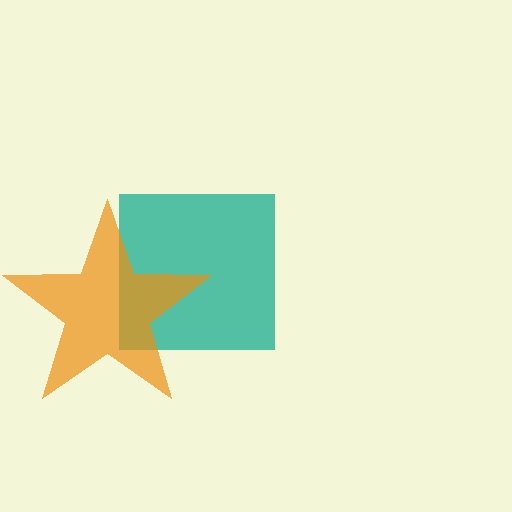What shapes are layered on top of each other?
The layered shapes are: a teal square, an orange star.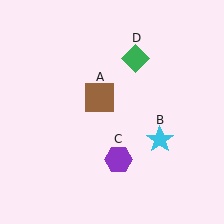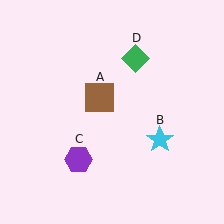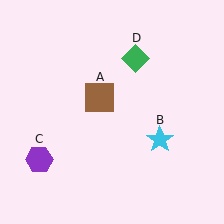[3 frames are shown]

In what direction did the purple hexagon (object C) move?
The purple hexagon (object C) moved left.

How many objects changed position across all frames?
1 object changed position: purple hexagon (object C).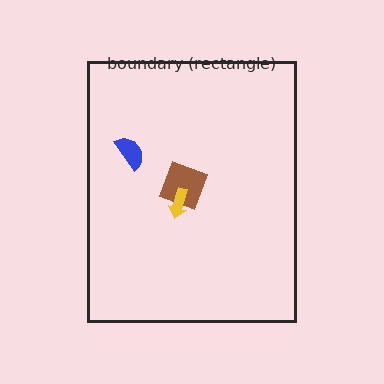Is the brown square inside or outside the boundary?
Inside.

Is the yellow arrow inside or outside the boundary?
Inside.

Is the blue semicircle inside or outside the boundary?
Inside.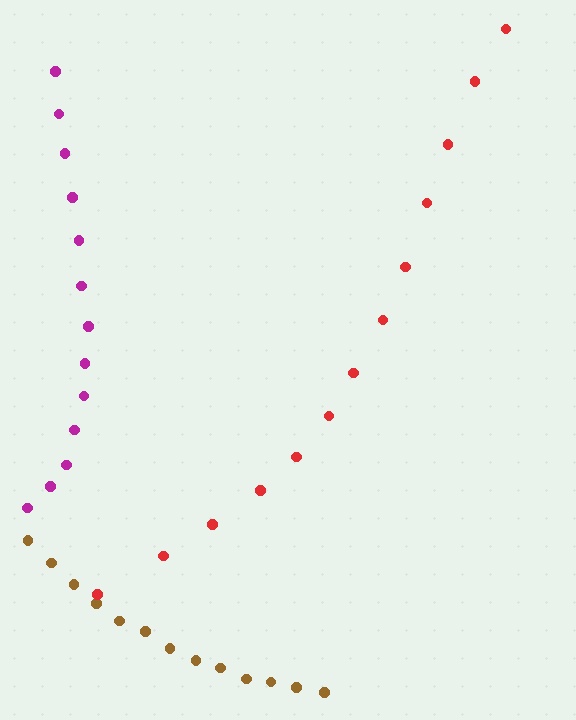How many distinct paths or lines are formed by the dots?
There are 3 distinct paths.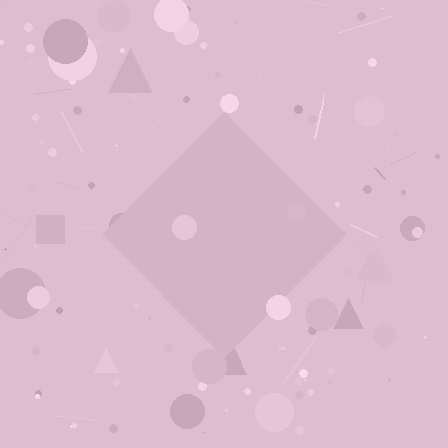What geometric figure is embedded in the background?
A diamond is embedded in the background.